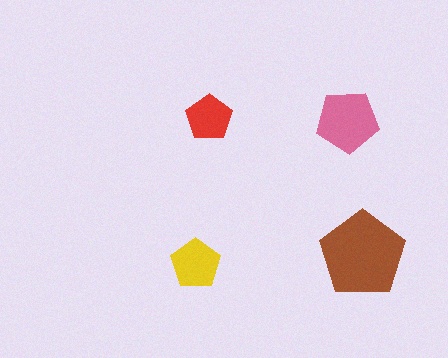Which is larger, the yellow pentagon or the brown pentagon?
The brown one.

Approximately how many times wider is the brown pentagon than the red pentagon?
About 2 times wider.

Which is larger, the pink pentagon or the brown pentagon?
The brown one.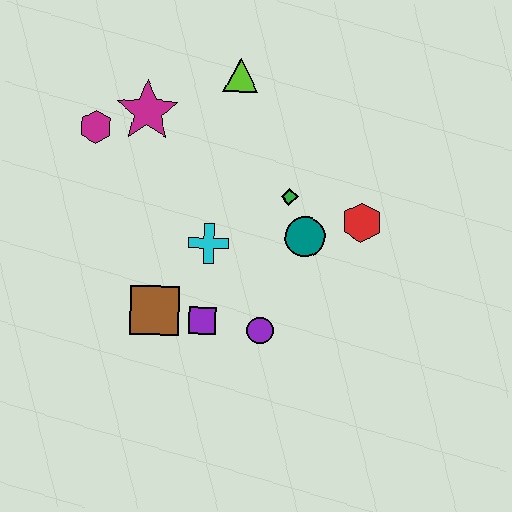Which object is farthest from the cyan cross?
The lime triangle is farthest from the cyan cross.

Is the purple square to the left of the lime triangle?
Yes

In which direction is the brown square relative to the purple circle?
The brown square is to the left of the purple circle.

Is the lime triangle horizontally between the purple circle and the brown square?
Yes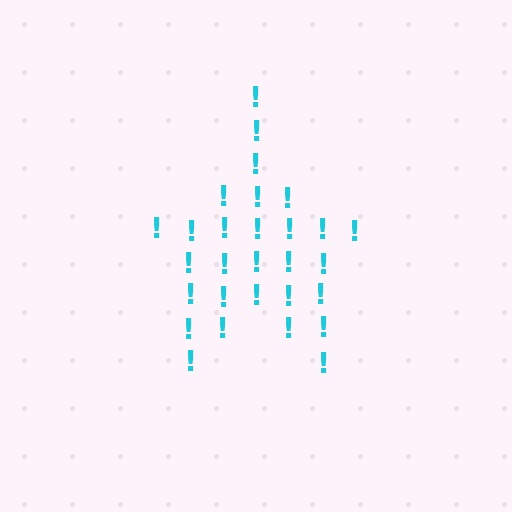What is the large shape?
The large shape is a star.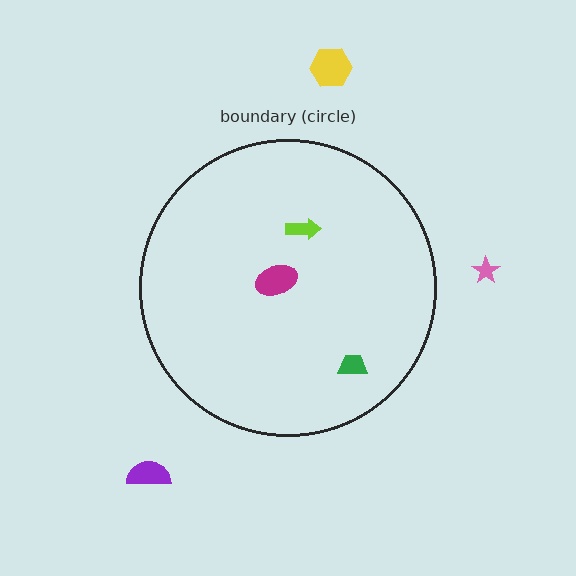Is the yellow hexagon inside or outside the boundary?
Outside.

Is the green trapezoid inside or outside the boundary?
Inside.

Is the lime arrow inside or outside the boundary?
Inside.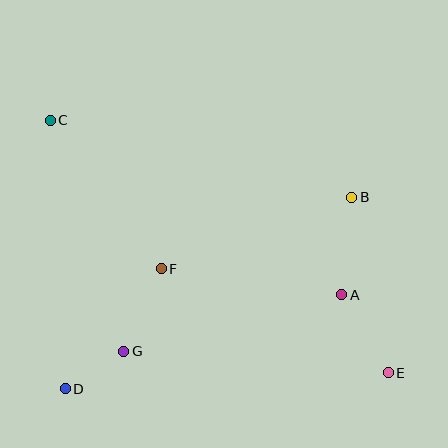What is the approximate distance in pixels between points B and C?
The distance between B and C is approximately 311 pixels.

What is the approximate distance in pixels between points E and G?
The distance between E and G is approximately 265 pixels.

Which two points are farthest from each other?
Points C and E are farthest from each other.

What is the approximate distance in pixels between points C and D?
The distance between C and D is approximately 269 pixels.